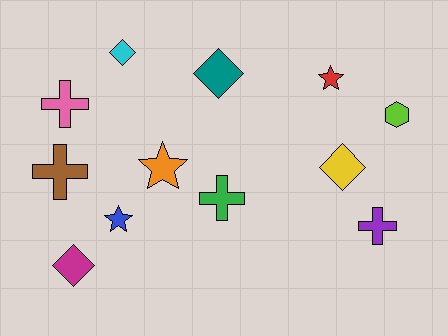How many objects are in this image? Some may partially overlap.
There are 12 objects.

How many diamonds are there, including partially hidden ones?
There are 4 diamonds.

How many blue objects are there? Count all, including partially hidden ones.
There is 1 blue object.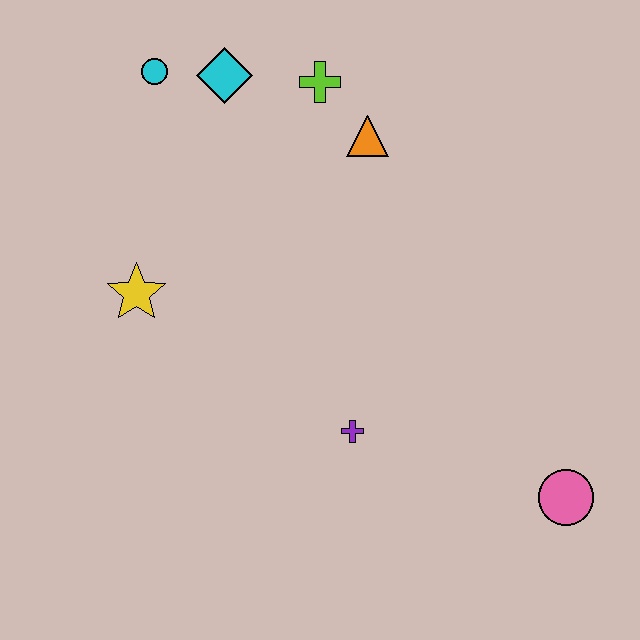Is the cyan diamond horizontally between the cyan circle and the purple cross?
Yes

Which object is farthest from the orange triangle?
The pink circle is farthest from the orange triangle.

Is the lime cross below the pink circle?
No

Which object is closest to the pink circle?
The purple cross is closest to the pink circle.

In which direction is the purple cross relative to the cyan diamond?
The purple cross is below the cyan diamond.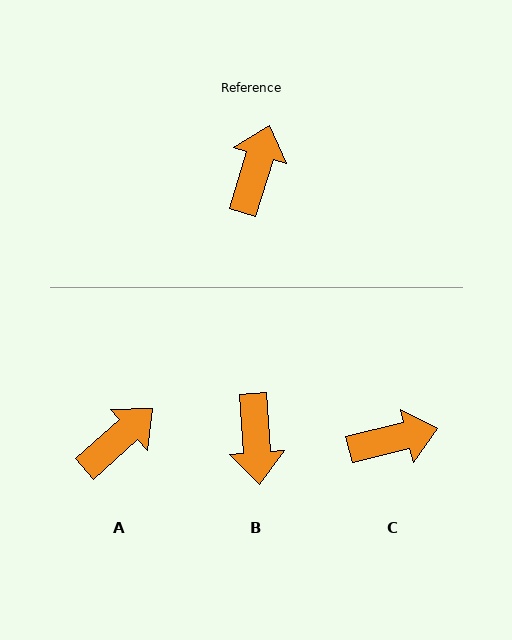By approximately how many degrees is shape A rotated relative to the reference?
Approximately 31 degrees clockwise.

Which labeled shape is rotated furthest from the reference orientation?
B, about 159 degrees away.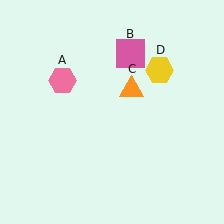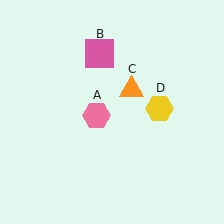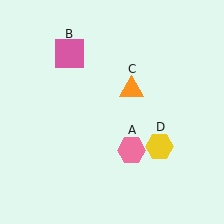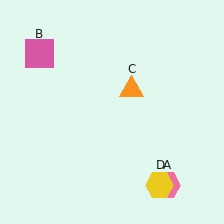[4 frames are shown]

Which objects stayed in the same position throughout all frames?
Orange triangle (object C) remained stationary.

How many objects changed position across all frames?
3 objects changed position: pink hexagon (object A), pink square (object B), yellow hexagon (object D).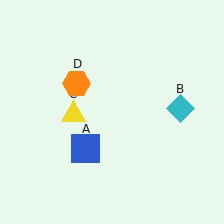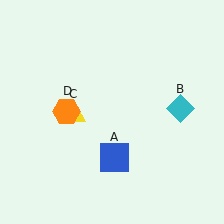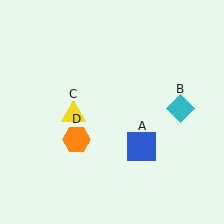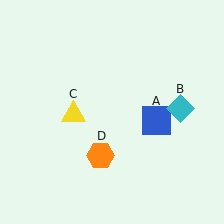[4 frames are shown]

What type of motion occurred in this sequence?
The blue square (object A), orange hexagon (object D) rotated counterclockwise around the center of the scene.